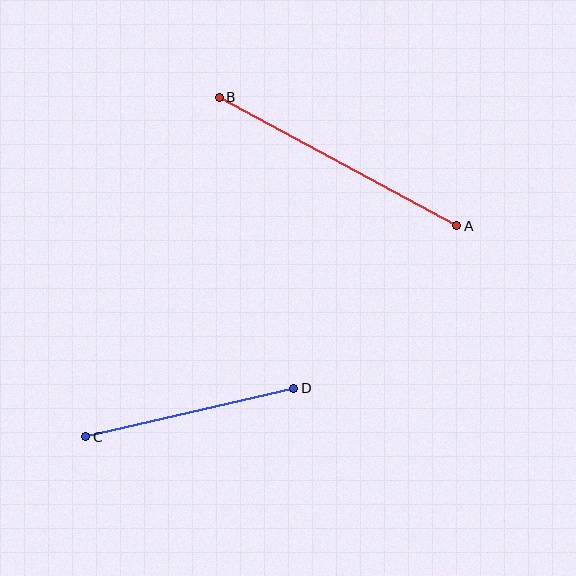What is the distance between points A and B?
The distance is approximately 270 pixels.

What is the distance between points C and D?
The distance is approximately 214 pixels.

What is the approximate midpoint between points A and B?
The midpoint is at approximately (338, 161) pixels.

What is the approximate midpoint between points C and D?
The midpoint is at approximately (190, 412) pixels.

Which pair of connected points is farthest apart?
Points A and B are farthest apart.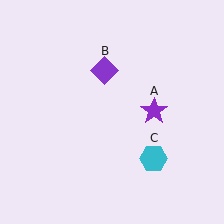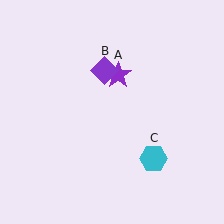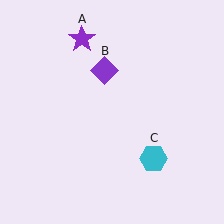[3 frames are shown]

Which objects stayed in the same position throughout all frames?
Purple diamond (object B) and cyan hexagon (object C) remained stationary.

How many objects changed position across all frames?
1 object changed position: purple star (object A).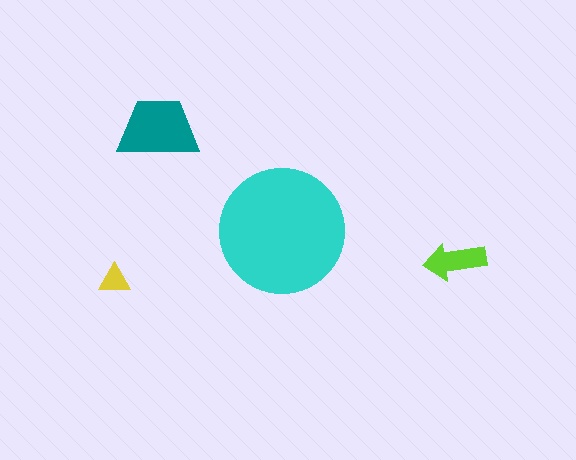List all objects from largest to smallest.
The cyan circle, the teal trapezoid, the lime arrow, the yellow triangle.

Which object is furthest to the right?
The lime arrow is rightmost.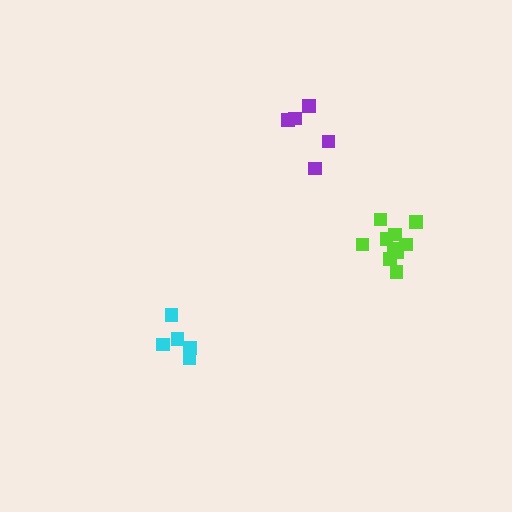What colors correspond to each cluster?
The clusters are colored: lime, purple, cyan.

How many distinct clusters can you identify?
There are 3 distinct clusters.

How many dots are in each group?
Group 1: 10 dots, Group 2: 5 dots, Group 3: 5 dots (20 total).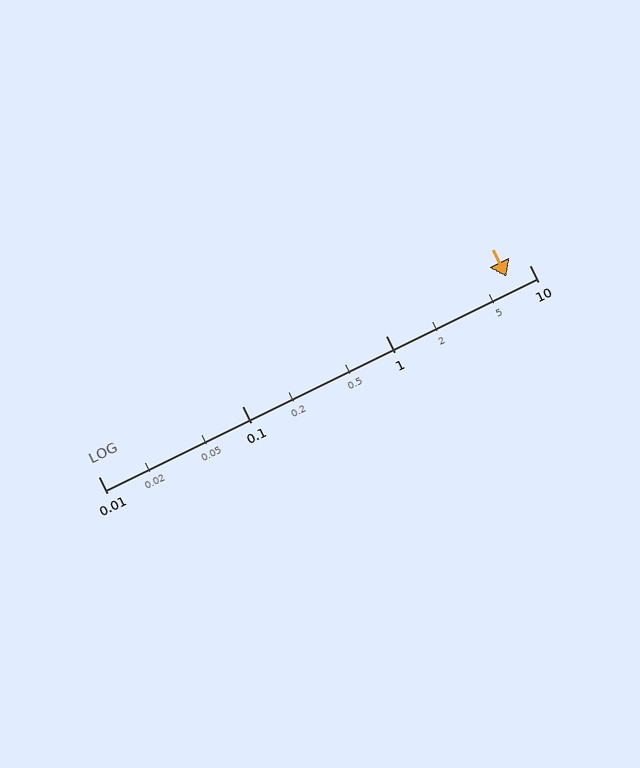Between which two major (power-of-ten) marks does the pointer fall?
The pointer is between 1 and 10.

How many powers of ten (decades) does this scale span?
The scale spans 3 decades, from 0.01 to 10.